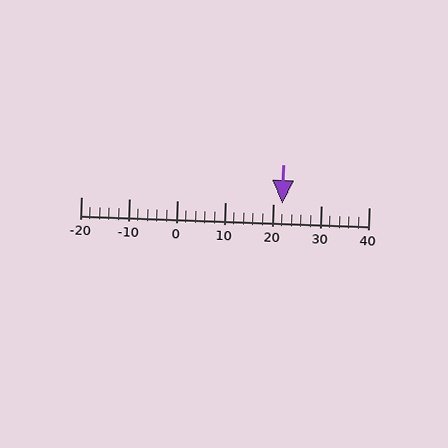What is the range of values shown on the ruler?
The ruler shows values from -20 to 40.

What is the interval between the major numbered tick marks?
The major tick marks are spaced 10 units apart.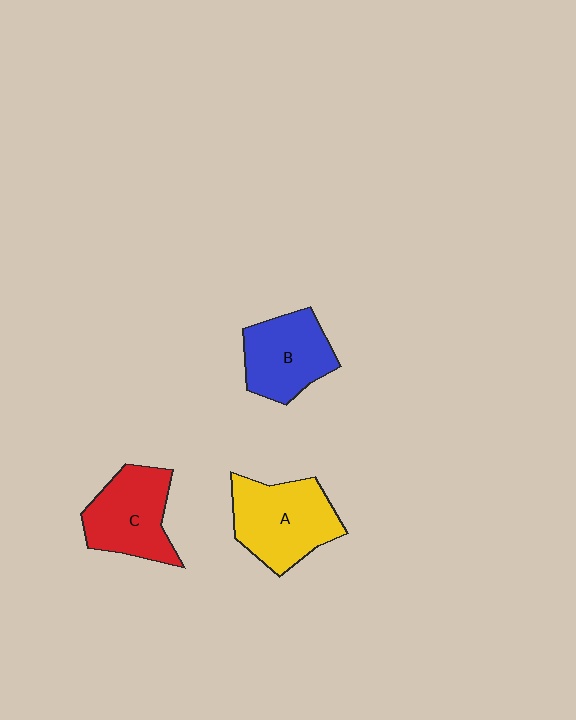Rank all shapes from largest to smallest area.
From largest to smallest: A (yellow), C (red), B (blue).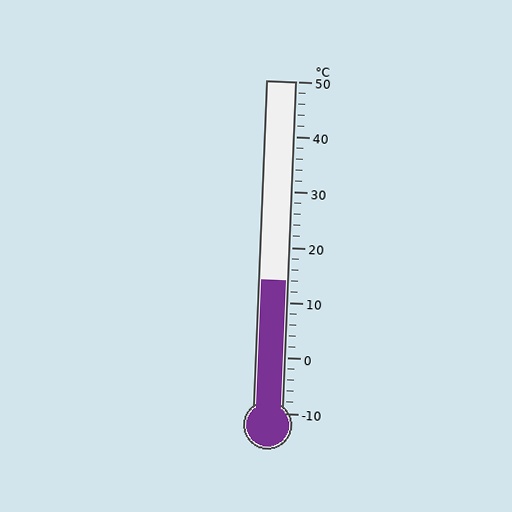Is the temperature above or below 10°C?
The temperature is above 10°C.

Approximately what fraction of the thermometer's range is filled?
The thermometer is filled to approximately 40% of its range.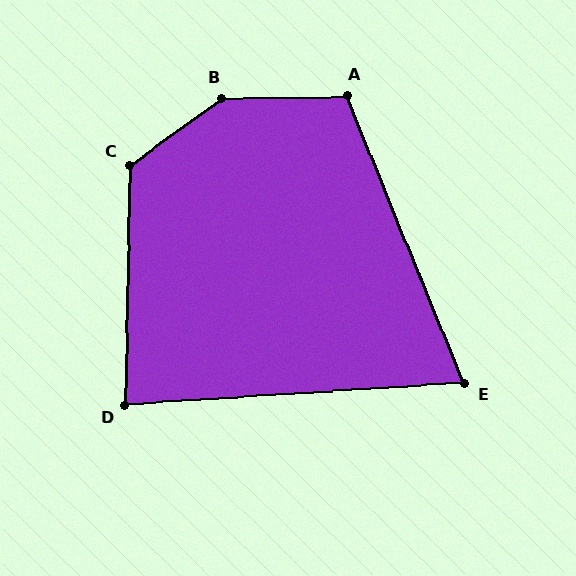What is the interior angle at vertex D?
Approximately 85 degrees (approximately right).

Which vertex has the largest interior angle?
B, at approximately 145 degrees.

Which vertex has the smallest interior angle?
E, at approximately 72 degrees.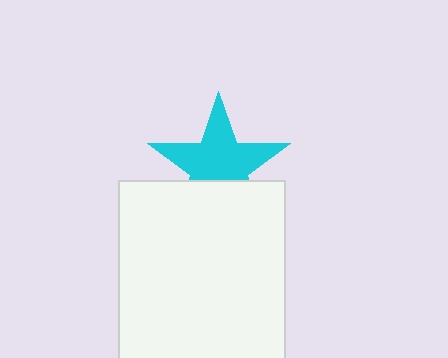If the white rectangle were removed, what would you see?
You would see the complete cyan star.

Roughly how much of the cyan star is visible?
Most of it is visible (roughly 66%).